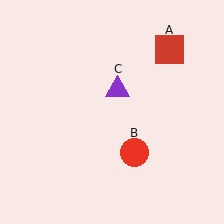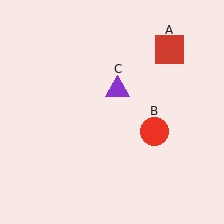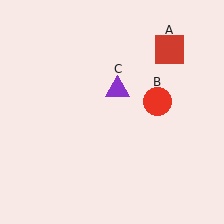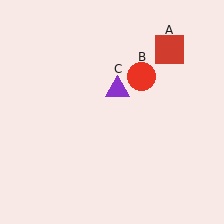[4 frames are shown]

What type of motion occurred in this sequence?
The red circle (object B) rotated counterclockwise around the center of the scene.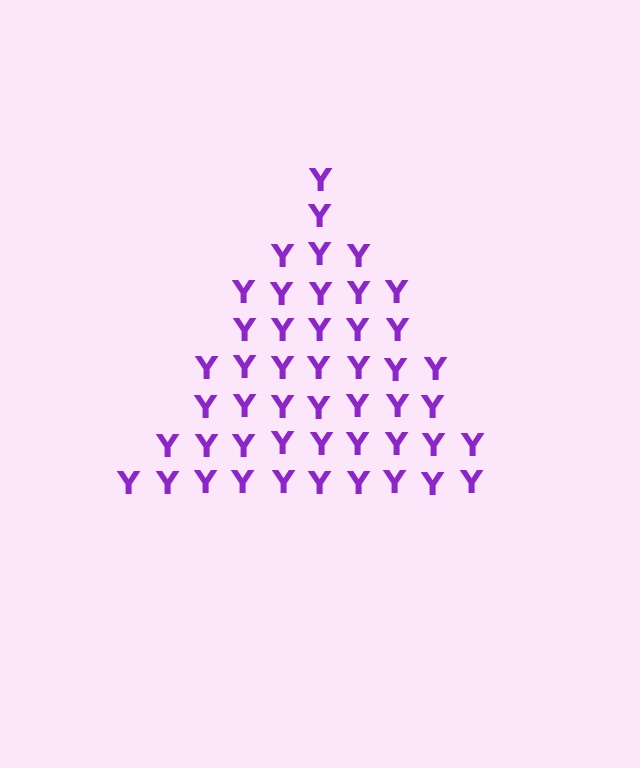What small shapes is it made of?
It is made of small letter Y's.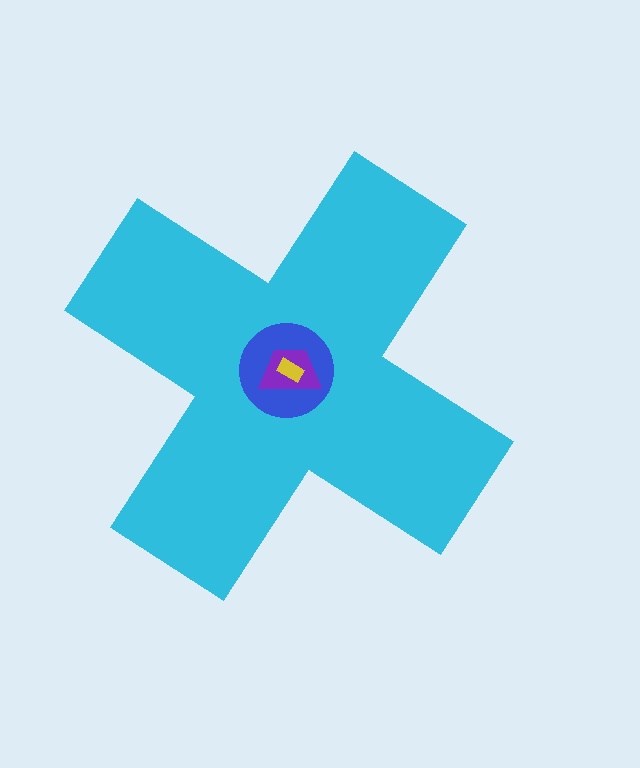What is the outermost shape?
The cyan cross.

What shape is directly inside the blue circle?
The purple trapezoid.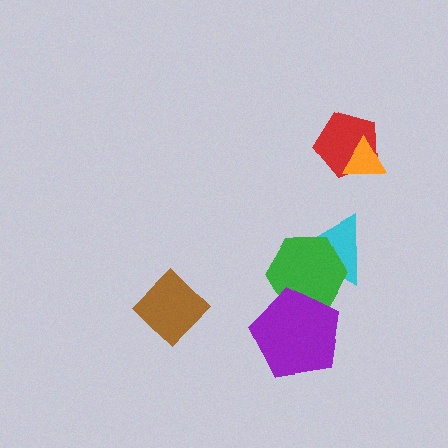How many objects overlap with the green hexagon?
2 objects overlap with the green hexagon.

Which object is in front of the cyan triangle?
The green hexagon is in front of the cyan triangle.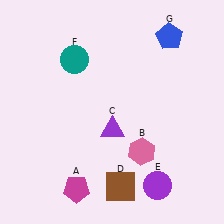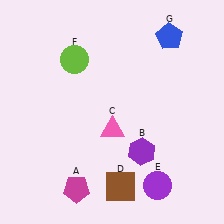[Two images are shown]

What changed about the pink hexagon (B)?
In Image 1, B is pink. In Image 2, it changed to purple.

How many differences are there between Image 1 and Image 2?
There are 3 differences between the two images.